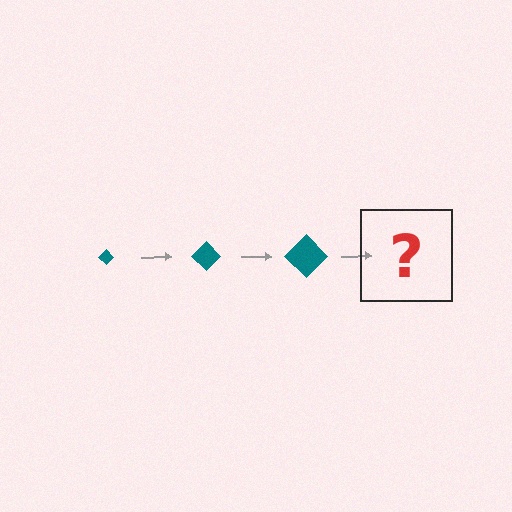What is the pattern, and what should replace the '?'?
The pattern is that the diamond gets progressively larger each step. The '?' should be a teal diamond, larger than the previous one.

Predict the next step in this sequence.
The next step is a teal diamond, larger than the previous one.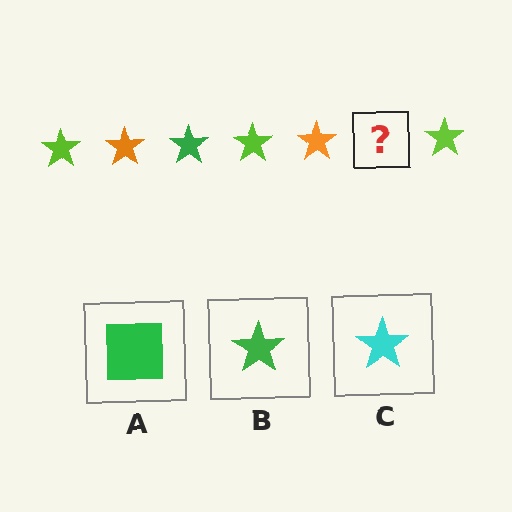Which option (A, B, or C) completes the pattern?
B.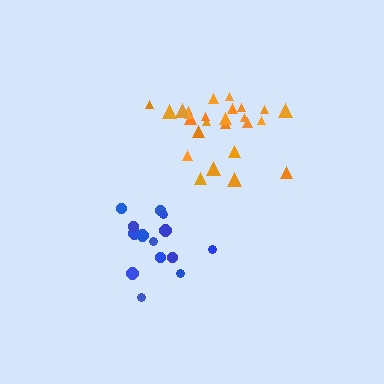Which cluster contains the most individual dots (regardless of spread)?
Orange (26).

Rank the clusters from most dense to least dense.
orange, blue.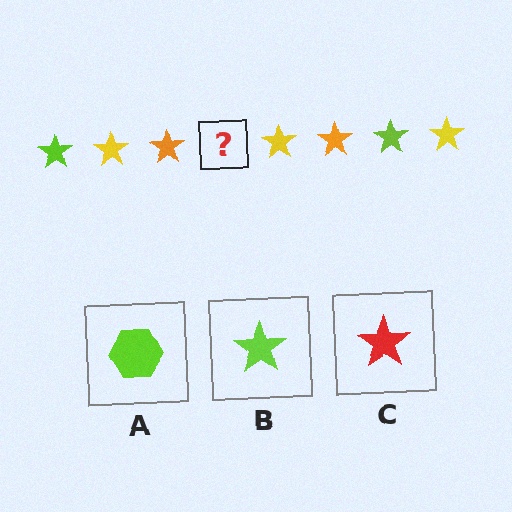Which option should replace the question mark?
Option B.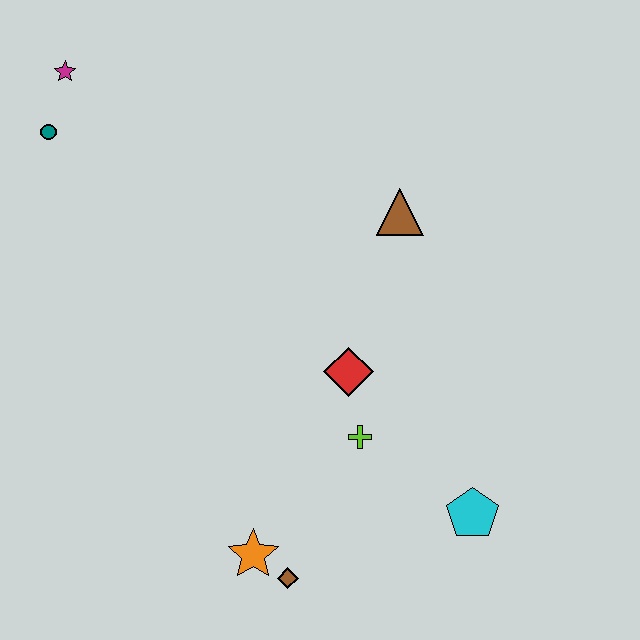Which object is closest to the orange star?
The brown diamond is closest to the orange star.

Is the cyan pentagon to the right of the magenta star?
Yes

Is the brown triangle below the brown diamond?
No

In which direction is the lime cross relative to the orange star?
The lime cross is above the orange star.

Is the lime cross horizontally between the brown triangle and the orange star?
Yes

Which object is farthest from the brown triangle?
The brown diamond is farthest from the brown triangle.